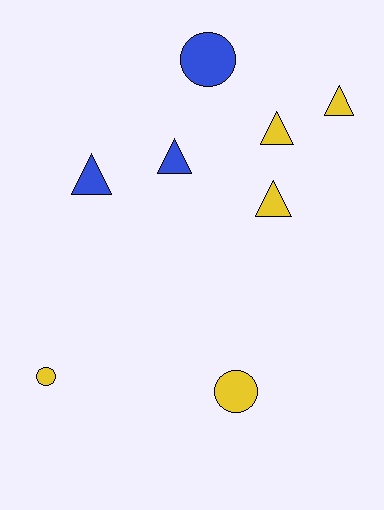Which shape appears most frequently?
Triangle, with 5 objects.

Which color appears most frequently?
Yellow, with 5 objects.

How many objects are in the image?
There are 8 objects.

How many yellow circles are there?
There are 2 yellow circles.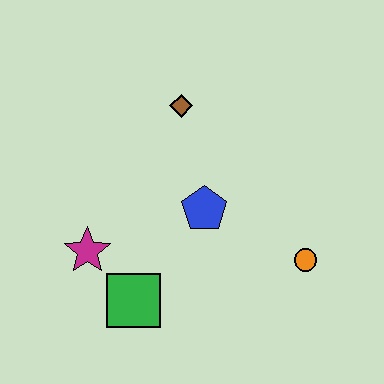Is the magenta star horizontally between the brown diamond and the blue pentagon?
No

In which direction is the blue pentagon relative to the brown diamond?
The blue pentagon is below the brown diamond.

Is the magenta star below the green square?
No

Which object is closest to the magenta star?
The green square is closest to the magenta star.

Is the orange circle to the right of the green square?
Yes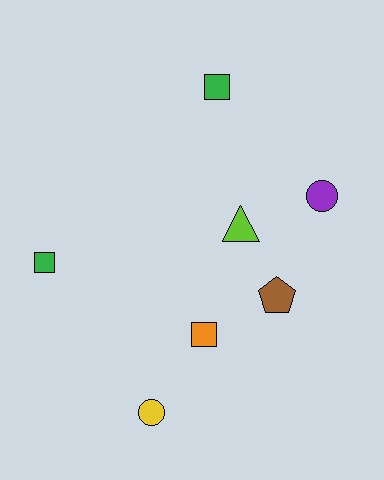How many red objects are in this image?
There are no red objects.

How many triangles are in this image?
There is 1 triangle.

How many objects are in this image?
There are 7 objects.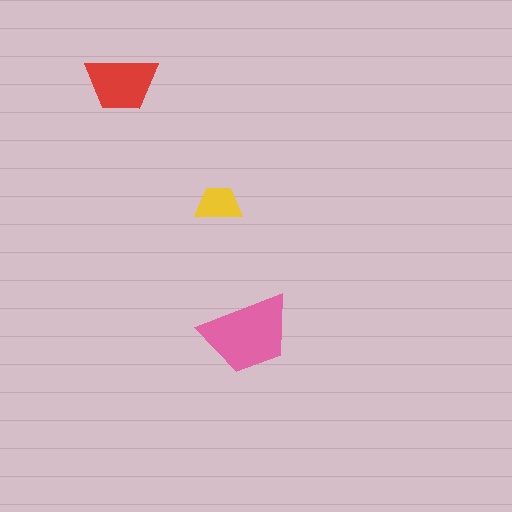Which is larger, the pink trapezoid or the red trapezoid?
The pink one.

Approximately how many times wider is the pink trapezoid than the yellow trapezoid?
About 2 times wider.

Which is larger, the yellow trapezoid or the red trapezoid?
The red one.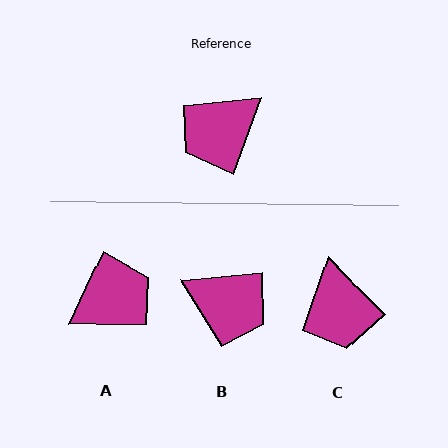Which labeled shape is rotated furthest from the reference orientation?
A, about 175 degrees away.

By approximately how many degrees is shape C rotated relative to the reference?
Approximately 66 degrees counter-clockwise.